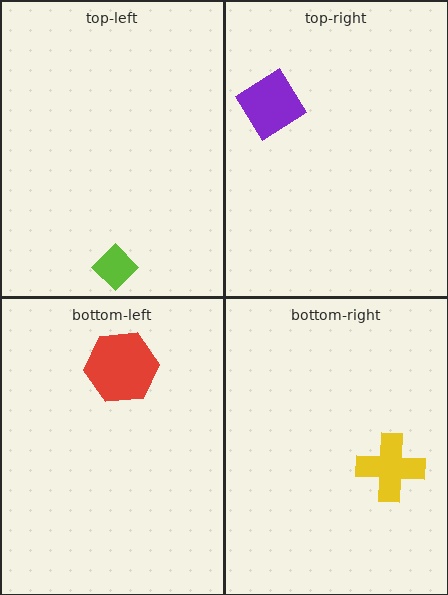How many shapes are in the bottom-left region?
1.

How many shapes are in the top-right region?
1.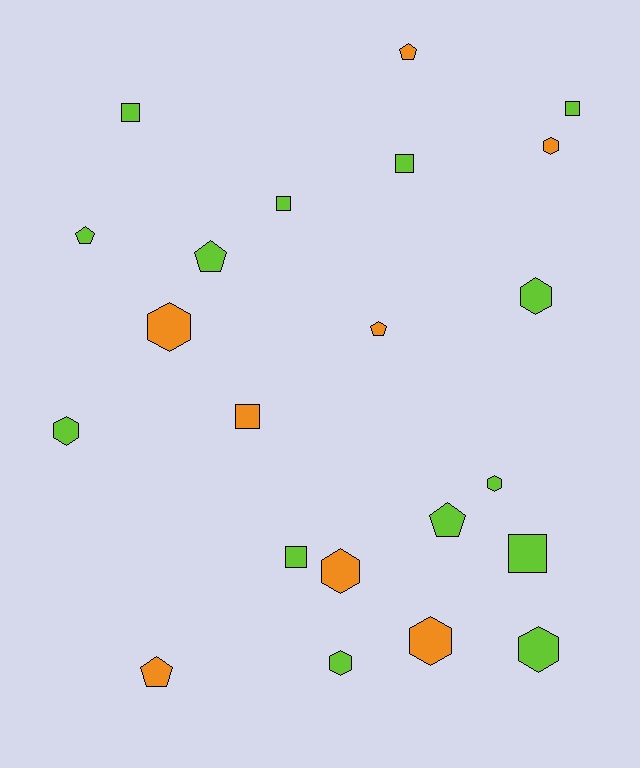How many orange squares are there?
There is 1 orange square.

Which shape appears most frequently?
Hexagon, with 9 objects.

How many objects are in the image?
There are 22 objects.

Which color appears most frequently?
Lime, with 14 objects.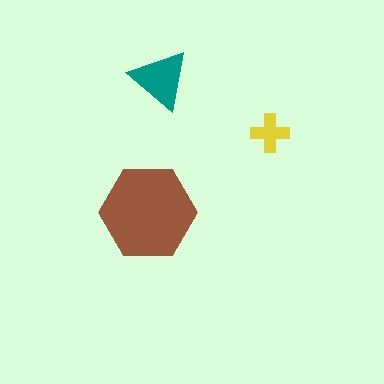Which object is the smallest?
The yellow cross.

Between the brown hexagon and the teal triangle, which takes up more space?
The brown hexagon.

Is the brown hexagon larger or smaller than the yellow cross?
Larger.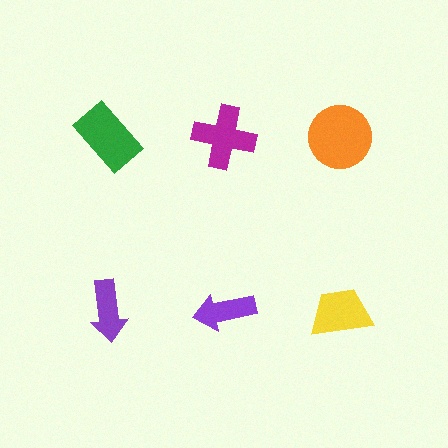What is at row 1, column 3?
An orange circle.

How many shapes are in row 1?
3 shapes.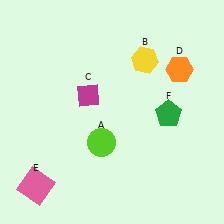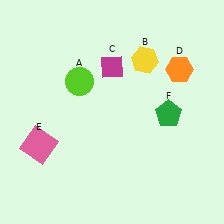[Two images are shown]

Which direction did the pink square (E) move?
The pink square (E) moved up.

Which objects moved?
The objects that moved are: the lime circle (A), the magenta diamond (C), the pink square (E).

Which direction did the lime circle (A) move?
The lime circle (A) moved up.